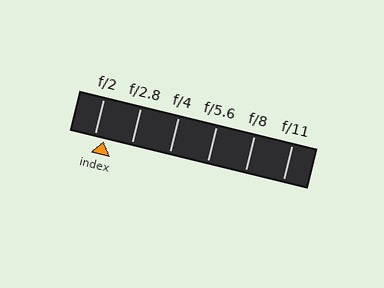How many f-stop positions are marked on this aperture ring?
There are 6 f-stop positions marked.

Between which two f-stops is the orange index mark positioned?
The index mark is between f/2 and f/2.8.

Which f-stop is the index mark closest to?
The index mark is closest to f/2.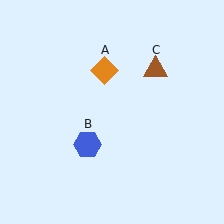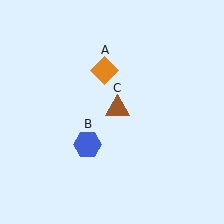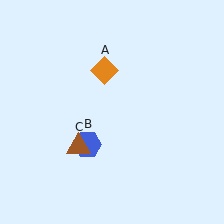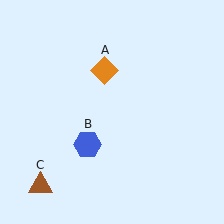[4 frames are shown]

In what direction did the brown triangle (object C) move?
The brown triangle (object C) moved down and to the left.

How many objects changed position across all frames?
1 object changed position: brown triangle (object C).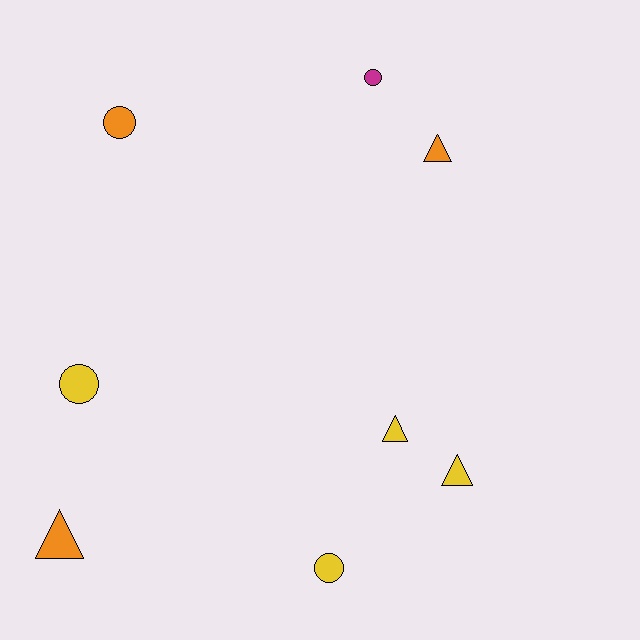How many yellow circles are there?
There are 2 yellow circles.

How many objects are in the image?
There are 8 objects.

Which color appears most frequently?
Yellow, with 4 objects.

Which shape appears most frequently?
Circle, with 4 objects.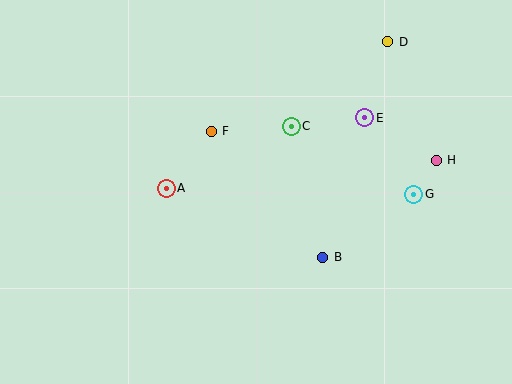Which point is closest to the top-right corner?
Point D is closest to the top-right corner.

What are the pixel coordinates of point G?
Point G is at (414, 194).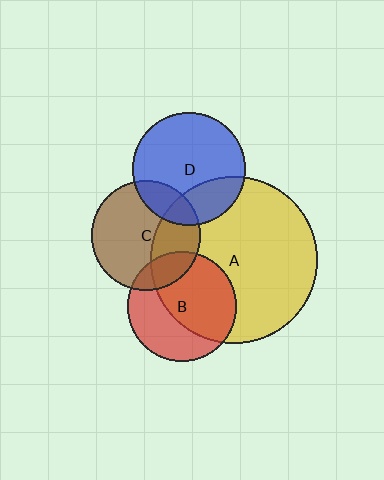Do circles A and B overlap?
Yes.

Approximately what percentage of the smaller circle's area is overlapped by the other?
Approximately 60%.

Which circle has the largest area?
Circle A (yellow).